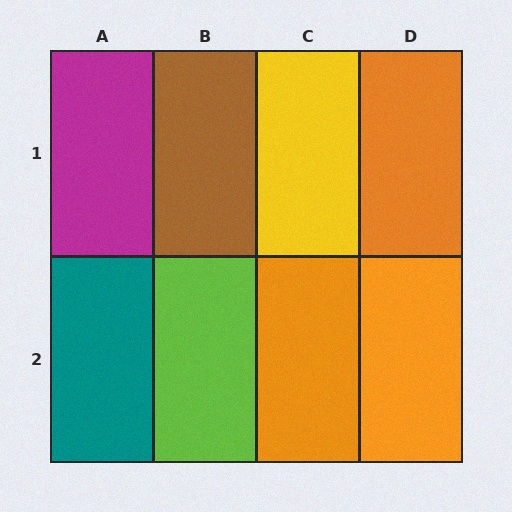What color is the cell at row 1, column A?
Magenta.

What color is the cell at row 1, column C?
Yellow.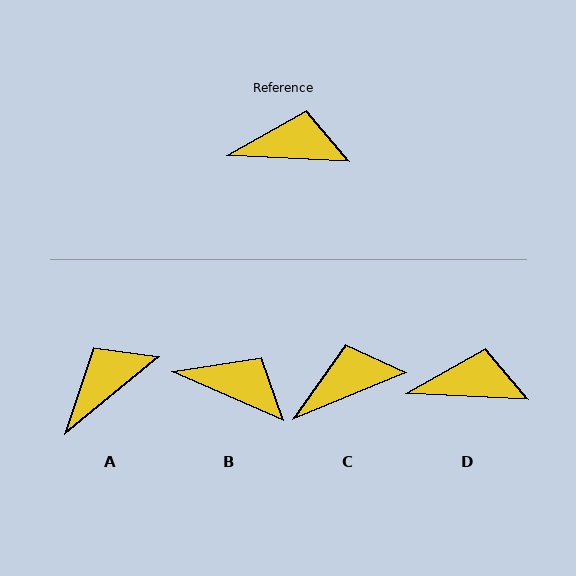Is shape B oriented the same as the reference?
No, it is off by about 21 degrees.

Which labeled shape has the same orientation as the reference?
D.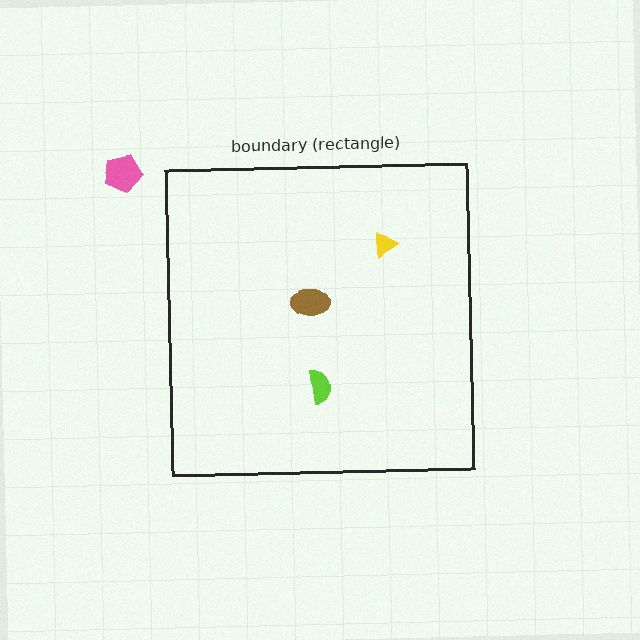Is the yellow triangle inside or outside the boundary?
Inside.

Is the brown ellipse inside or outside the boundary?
Inside.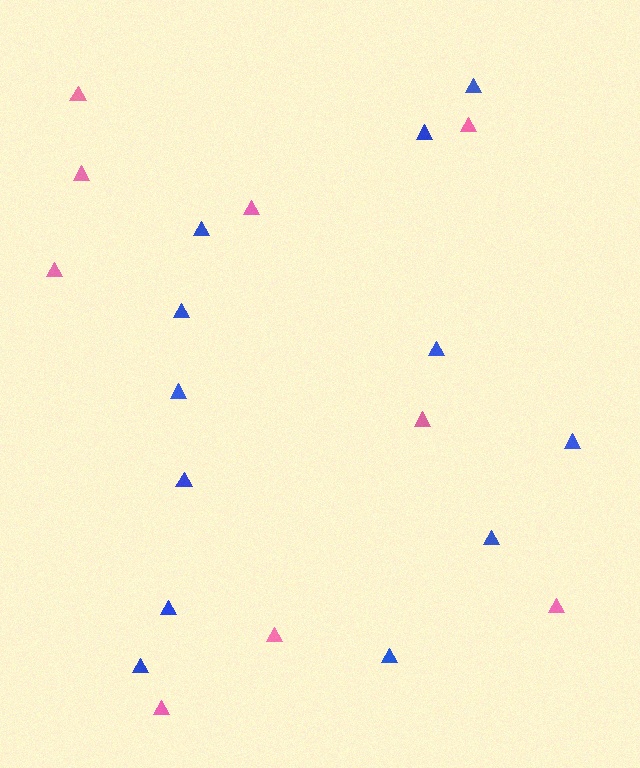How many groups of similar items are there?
There are 2 groups: one group of pink triangles (9) and one group of blue triangles (12).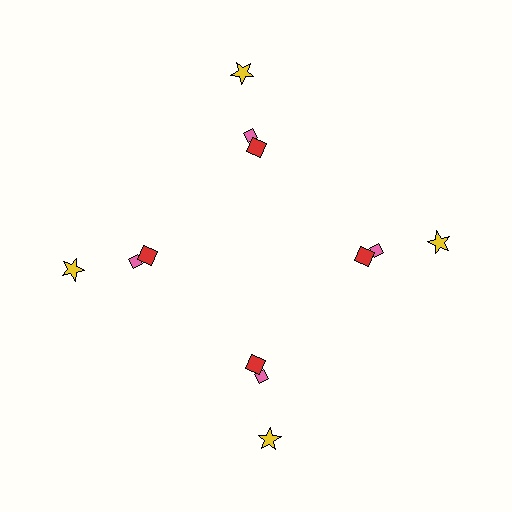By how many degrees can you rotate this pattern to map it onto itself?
The pattern maps onto itself every 90 degrees of rotation.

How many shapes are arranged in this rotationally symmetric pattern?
There are 12 shapes, arranged in 4 groups of 3.